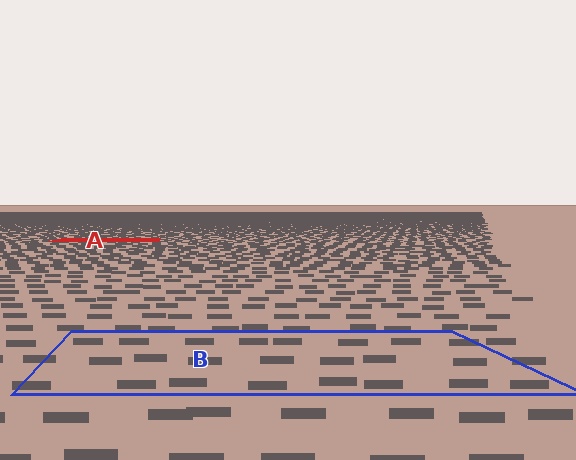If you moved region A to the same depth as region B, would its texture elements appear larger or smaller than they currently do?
They would appear larger. At a closer depth, the same texture elements are projected at a bigger on-screen size.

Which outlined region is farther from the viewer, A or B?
Region A is farther from the viewer — the texture elements inside it appear smaller and more densely packed.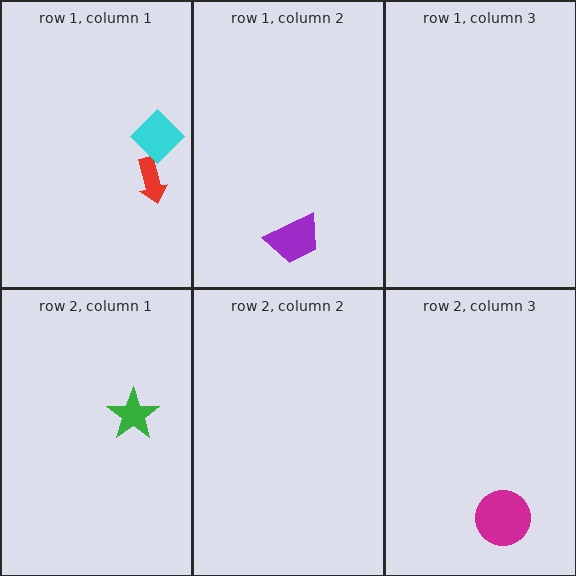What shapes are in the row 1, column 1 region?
The red arrow, the cyan diamond.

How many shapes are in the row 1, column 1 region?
2.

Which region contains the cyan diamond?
The row 1, column 1 region.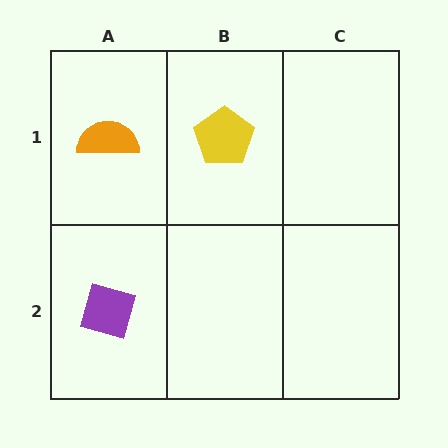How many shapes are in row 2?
1 shape.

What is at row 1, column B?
A yellow pentagon.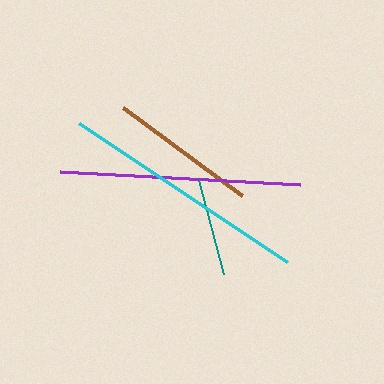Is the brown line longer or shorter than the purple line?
The purple line is longer than the brown line.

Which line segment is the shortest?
The teal line is the shortest at approximately 97 pixels.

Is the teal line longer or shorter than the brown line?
The brown line is longer than the teal line.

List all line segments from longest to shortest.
From longest to shortest: cyan, purple, brown, teal.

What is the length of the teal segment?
The teal segment is approximately 97 pixels long.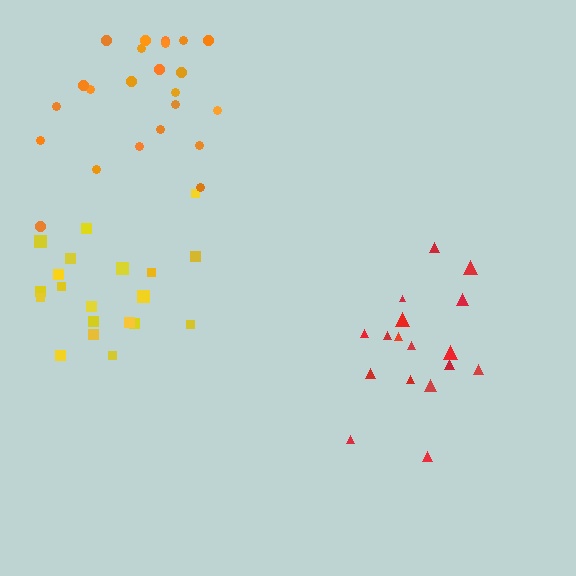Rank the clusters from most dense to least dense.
red, yellow, orange.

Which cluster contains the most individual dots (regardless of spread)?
Orange (23).